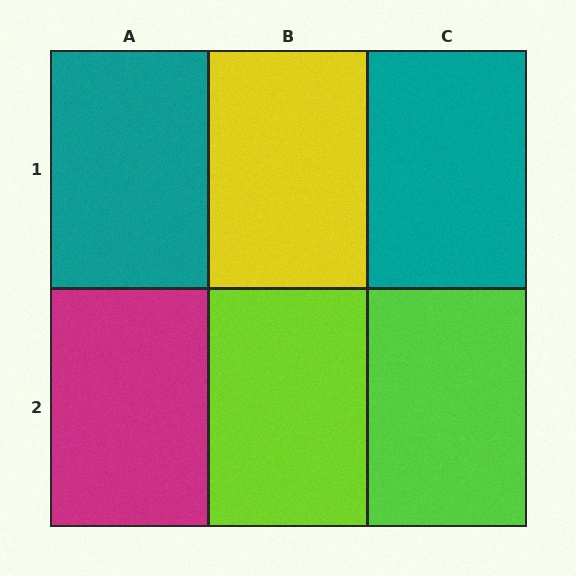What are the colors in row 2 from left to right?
Magenta, lime, lime.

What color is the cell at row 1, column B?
Yellow.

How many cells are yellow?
1 cell is yellow.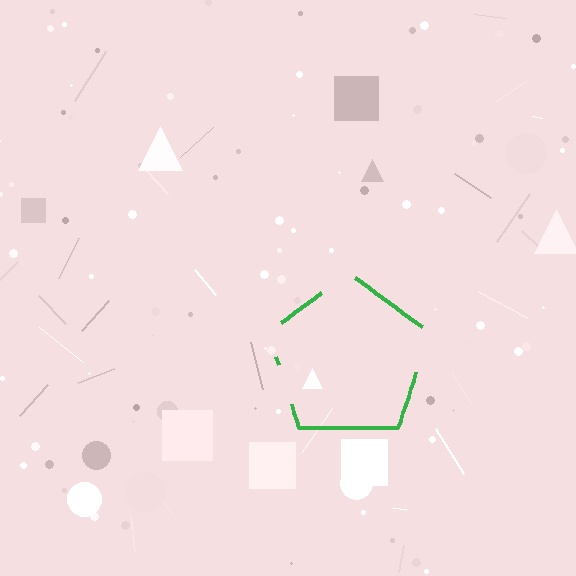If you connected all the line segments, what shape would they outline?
They would outline a pentagon.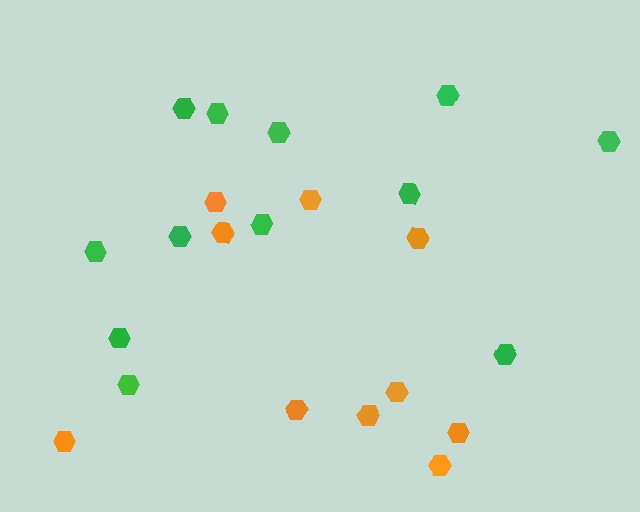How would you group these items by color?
There are 2 groups: one group of green hexagons (12) and one group of orange hexagons (10).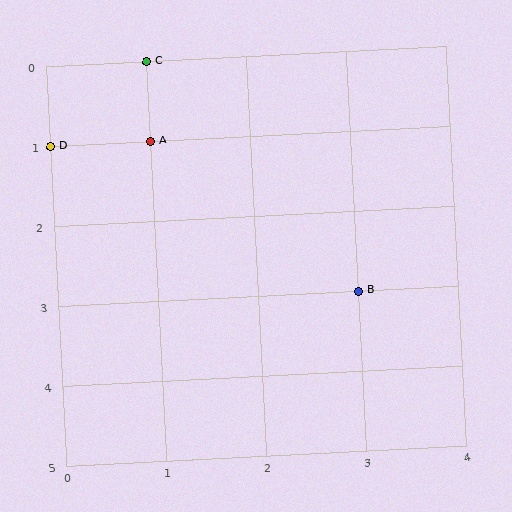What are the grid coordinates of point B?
Point B is at grid coordinates (3, 3).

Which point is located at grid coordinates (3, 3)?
Point B is at (3, 3).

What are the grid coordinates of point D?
Point D is at grid coordinates (0, 1).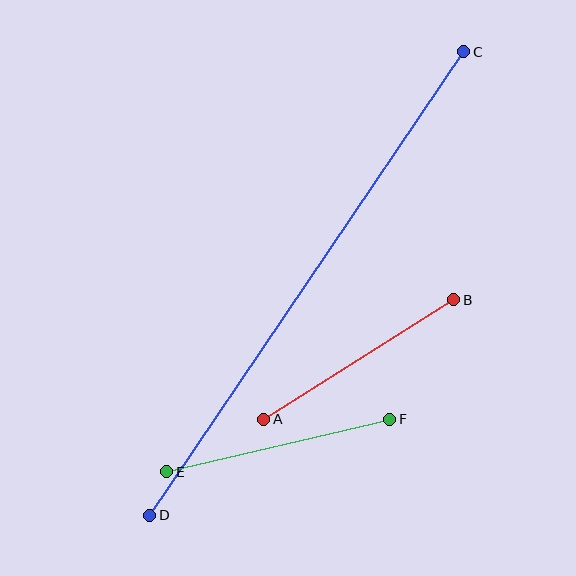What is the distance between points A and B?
The distance is approximately 224 pixels.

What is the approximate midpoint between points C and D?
The midpoint is at approximately (307, 284) pixels.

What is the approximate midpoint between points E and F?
The midpoint is at approximately (278, 445) pixels.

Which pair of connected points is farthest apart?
Points C and D are farthest apart.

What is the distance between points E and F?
The distance is approximately 229 pixels.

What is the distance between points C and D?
The distance is approximately 560 pixels.